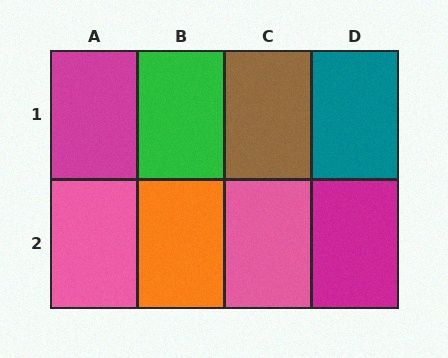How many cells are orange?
1 cell is orange.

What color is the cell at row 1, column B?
Green.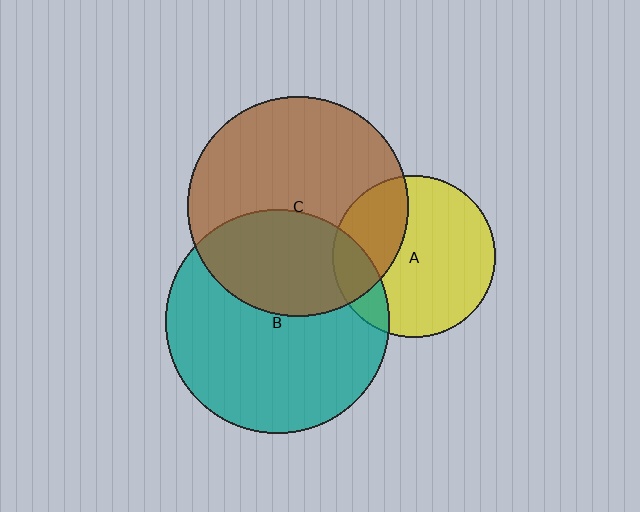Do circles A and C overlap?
Yes.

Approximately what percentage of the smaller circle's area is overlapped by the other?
Approximately 30%.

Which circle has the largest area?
Circle B (teal).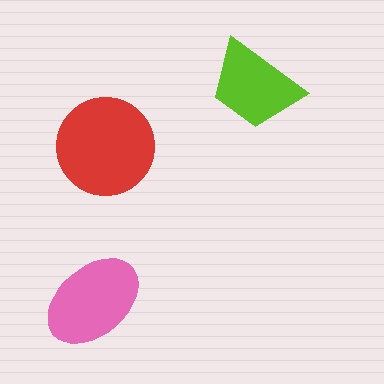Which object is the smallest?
The lime trapezoid.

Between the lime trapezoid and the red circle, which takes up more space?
The red circle.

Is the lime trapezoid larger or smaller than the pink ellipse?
Smaller.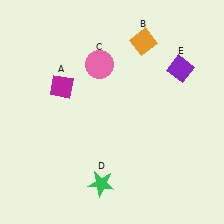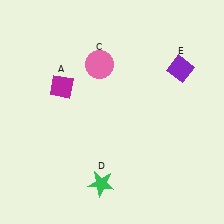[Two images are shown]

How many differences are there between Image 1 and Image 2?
There is 1 difference between the two images.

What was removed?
The orange diamond (B) was removed in Image 2.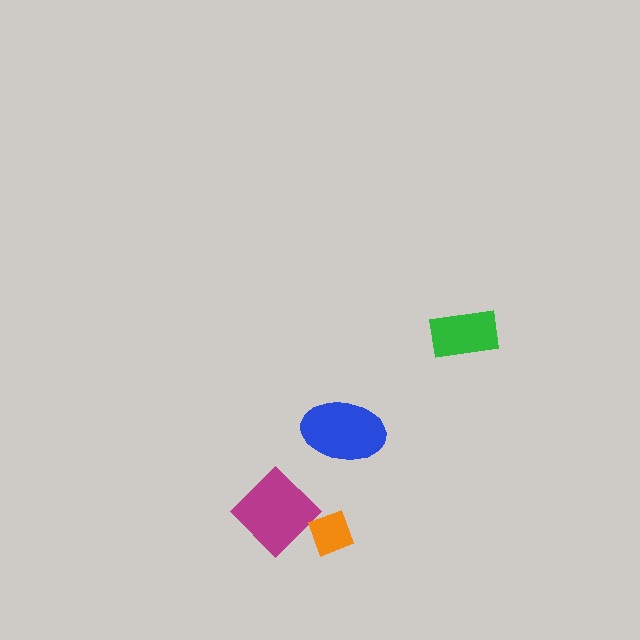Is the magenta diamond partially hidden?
Yes, it is partially covered by another shape.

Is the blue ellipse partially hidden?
No, no other shape covers it.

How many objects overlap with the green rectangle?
0 objects overlap with the green rectangle.